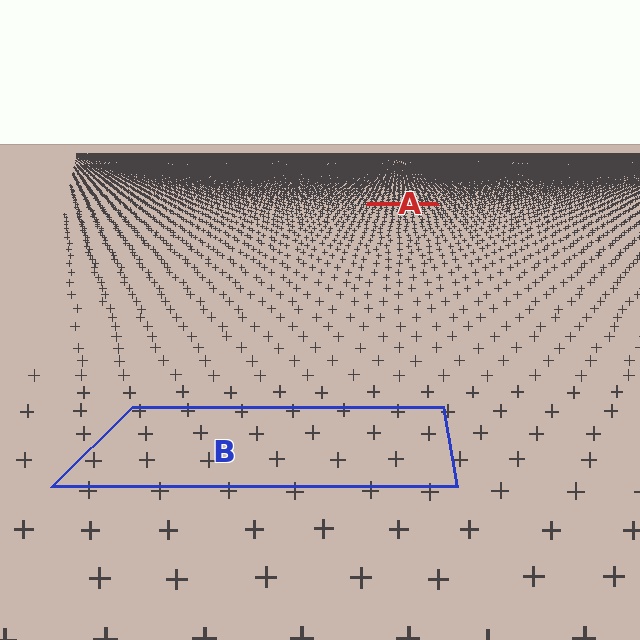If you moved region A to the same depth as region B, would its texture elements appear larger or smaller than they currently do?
They would appear larger. At a closer depth, the same texture elements are projected at a bigger on-screen size.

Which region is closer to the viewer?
Region B is closer. The texture elements there are larger and more spread out.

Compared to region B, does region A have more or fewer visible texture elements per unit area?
Region A has more texture elements per unit area — they are packed more densely because it is farther away.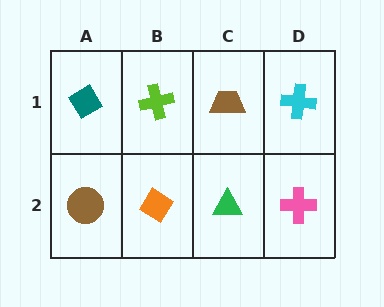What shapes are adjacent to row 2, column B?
A lime cross (row 1, column B), a brown circle (row 2, column A), a green triangle (row 2, column C).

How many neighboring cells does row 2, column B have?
3.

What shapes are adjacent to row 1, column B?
An orange diamond (row 2, column B), a teal diamond (row 1, column A), a brown trapezoid (row 1, column C).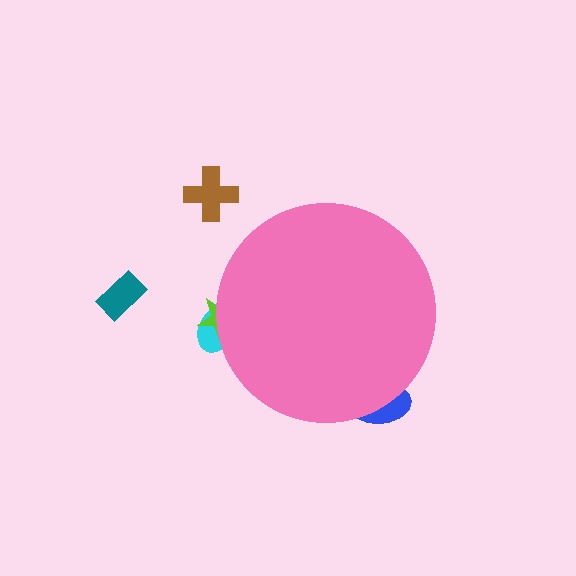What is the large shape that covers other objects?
A pink circle.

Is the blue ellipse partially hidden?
Yes, the blue ellipse is partially hidden behind the pink circle.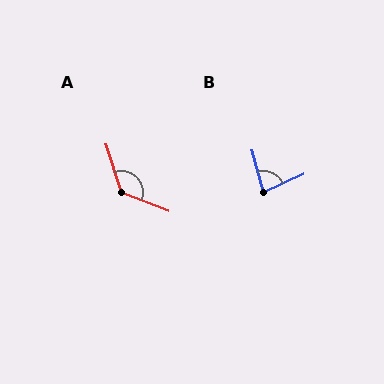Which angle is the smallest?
B, at approximately 80 degrees.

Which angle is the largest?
A, at approximately 129 degrees.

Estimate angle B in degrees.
Approximately 80 degrees.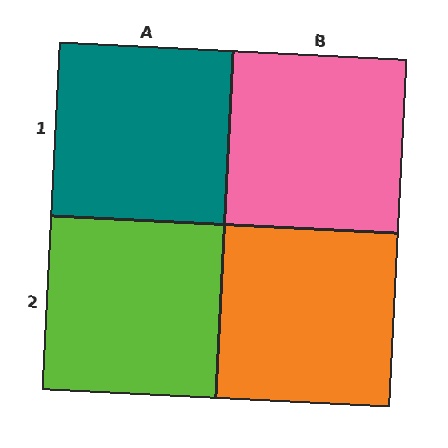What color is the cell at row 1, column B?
Pink.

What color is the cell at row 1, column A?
Teal.